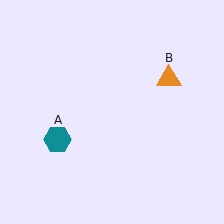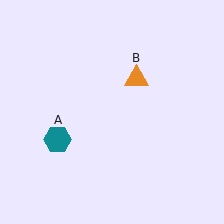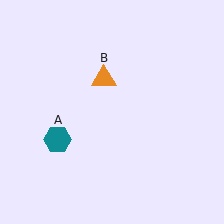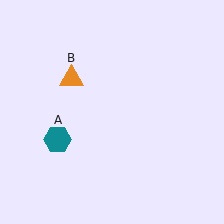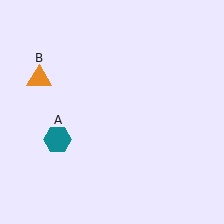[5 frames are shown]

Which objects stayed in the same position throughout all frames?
Teal hexagon (object A) remained stationary.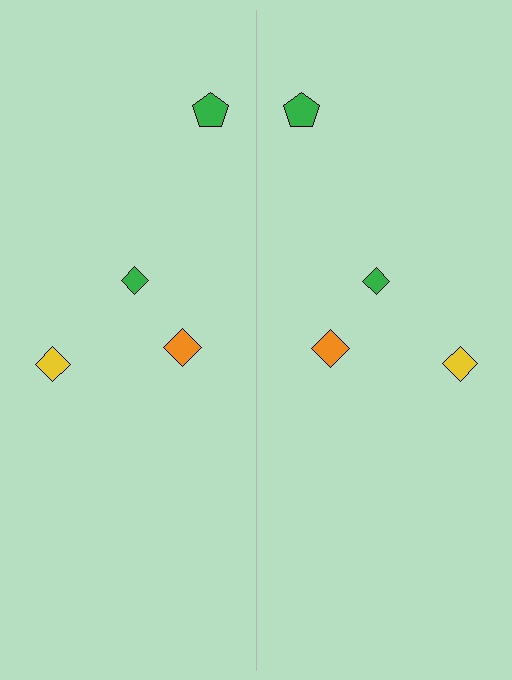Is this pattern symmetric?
Yes, this pattern has bilateral (reflection) symmetry.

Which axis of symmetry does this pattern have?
The pattern has a vertical axis of symmetry running through the center of the image.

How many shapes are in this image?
There are 8 shapes in this image.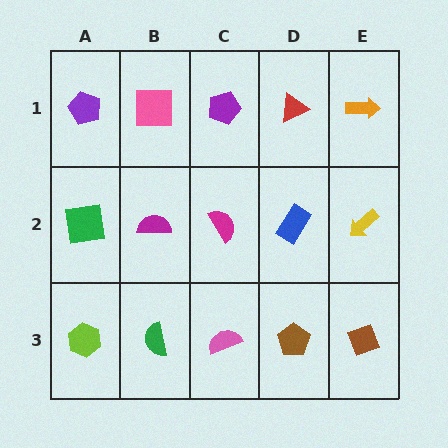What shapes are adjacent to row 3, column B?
A magenta semicircle (row 2, column B), a lime hexagon (row 3, column A), a pink semicircle (row 3, column C).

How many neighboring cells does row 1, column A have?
2.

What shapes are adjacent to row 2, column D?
A red triangle (row 1, column D), a brown pentagon (row 3, column D), a magenta semicircle (row 2, column C), a yellow arrow (row 2, column E).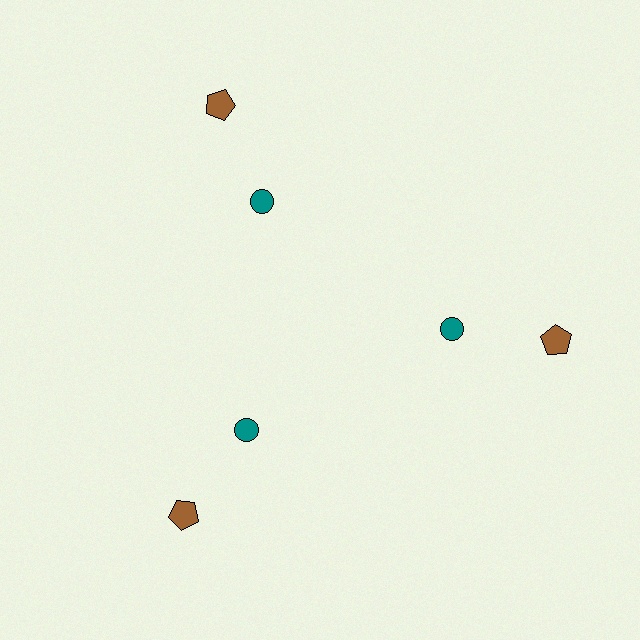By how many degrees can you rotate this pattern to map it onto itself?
The pattern maps onto itself every 120 degrees of rotation.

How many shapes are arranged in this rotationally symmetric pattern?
There are 6 shapes, arranged in 3 groups of 2.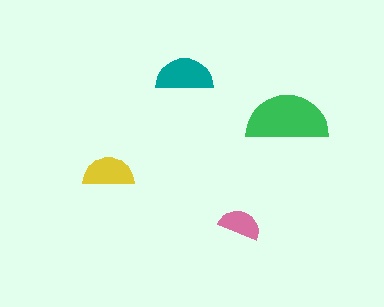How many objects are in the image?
There are 4 objects in the image.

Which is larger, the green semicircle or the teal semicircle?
The green one.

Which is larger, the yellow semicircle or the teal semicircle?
The teal one.